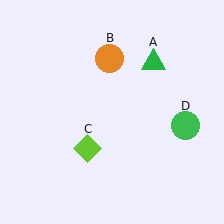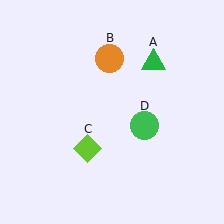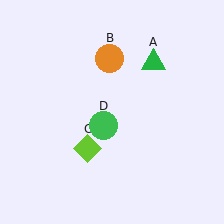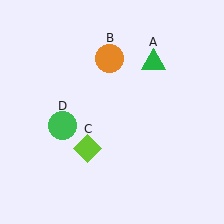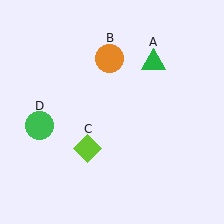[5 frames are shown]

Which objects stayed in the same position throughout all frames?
Green triangle (object A) and orange circle (object B) and lime diamond (object C) remained stationary.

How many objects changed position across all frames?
1 object changed position: green circle (object D).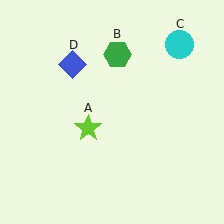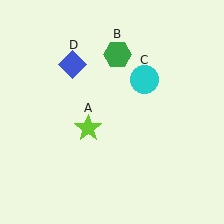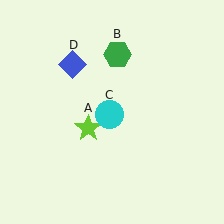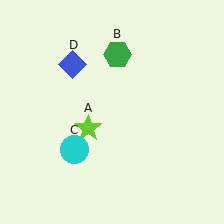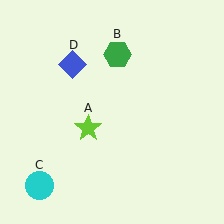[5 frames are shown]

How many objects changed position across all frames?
1 object changed position: cyan circle (object C).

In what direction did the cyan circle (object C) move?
The cyan circle (object C) moved down and to the left.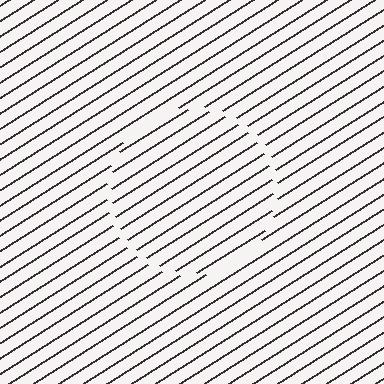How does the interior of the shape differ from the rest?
The interior of the shape contains the same grating, shifted by half a period — the contour is defined by the phase discontinuity where line-ends from the inner and outer gratings abut.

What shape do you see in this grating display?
An illusory circle. The interior of the shape contains the same grating, shifted by half a period — the contour is defined by the phase discontinuity where line-ends from the inner and outer gratings abut.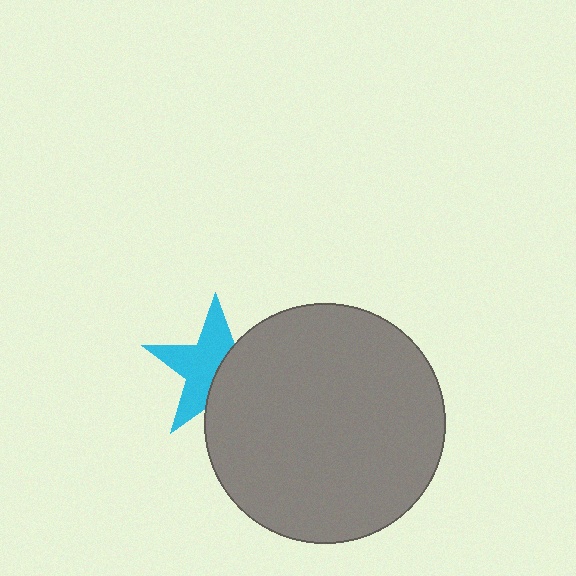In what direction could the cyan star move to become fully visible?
The cyan star could move left. That would shift it out from behind the gray circle entirely.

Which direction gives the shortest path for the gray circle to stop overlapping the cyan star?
Moving right gives the shortest separation.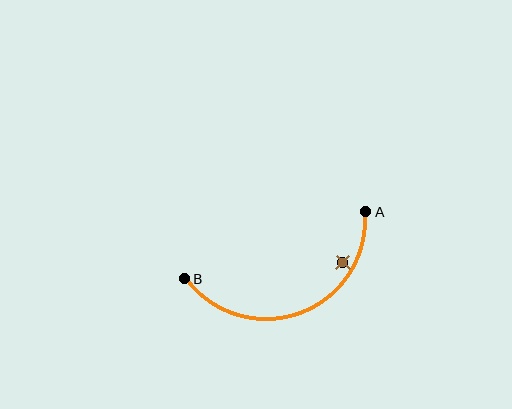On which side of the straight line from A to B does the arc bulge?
The arc bulges below the straight line connecting A and B.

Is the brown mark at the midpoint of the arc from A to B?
No — the brown mark does not lie on the arc at all. It sits slightly inside the curve.